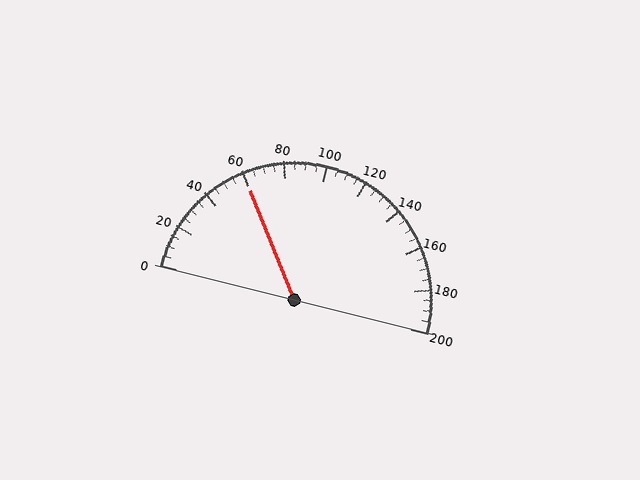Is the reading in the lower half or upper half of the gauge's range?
The reading is in the lower half of the range (0 to 200).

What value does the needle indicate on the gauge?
The needle indicates approximately 60.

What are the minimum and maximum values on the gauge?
The gauge ranges from 0 to 200.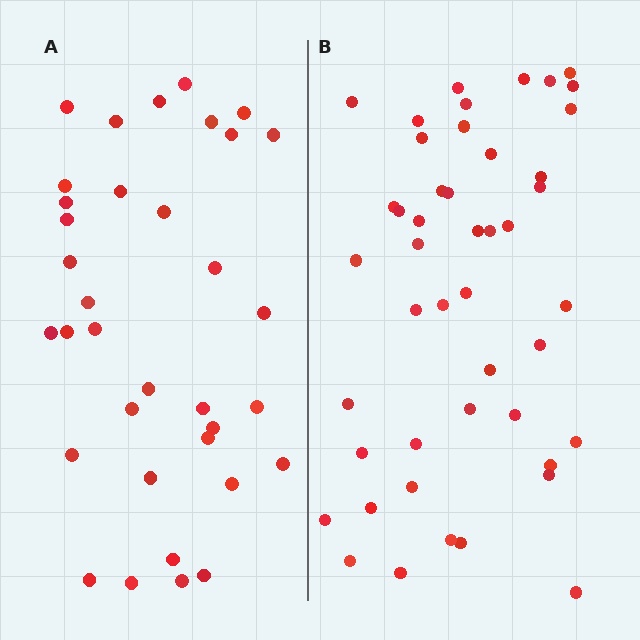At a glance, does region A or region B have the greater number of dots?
Region B (the right region) has more dots.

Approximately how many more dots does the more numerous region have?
Region B has roughly 12 or so more dots than region A.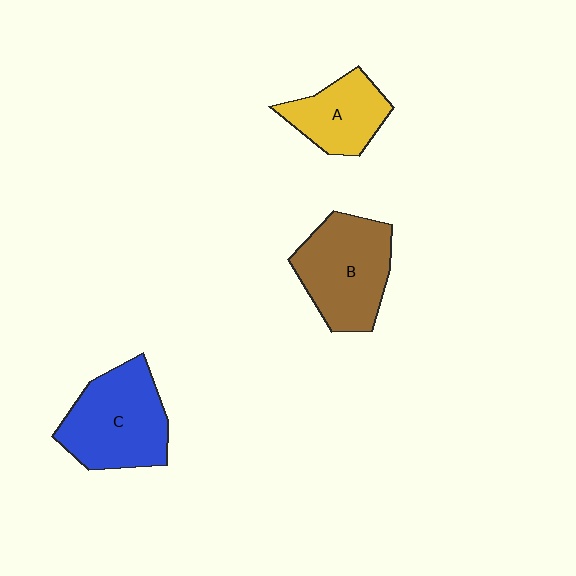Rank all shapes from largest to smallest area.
From largest to smallest: C (blue), B (brown), A (yellow).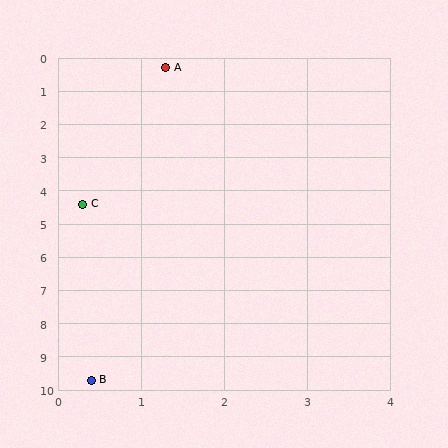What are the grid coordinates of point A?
Point A is at approximately (1.3, 0.3).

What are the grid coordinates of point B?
Point B is at approximately (0.4, 9.7).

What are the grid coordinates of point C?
Point C is at approximately (0.3, 4.4).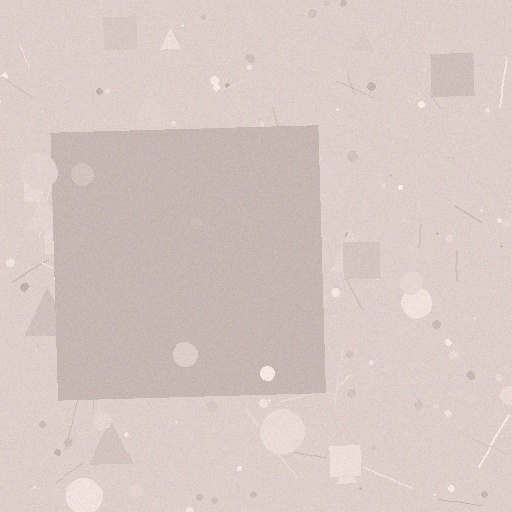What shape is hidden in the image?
A square is hidden in the image.